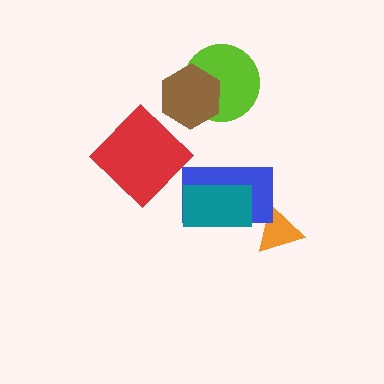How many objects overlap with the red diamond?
0 objects overlap with the red diamond.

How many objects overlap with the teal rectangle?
1 object overlaps with the teal rectangle.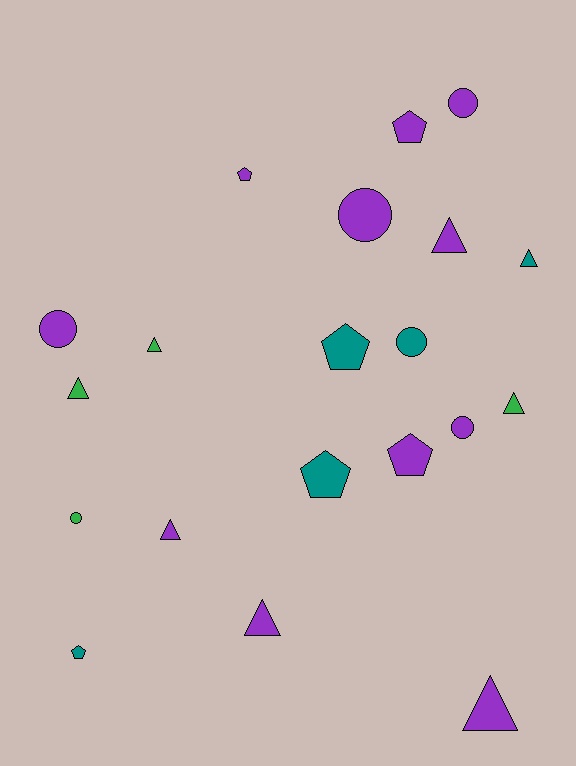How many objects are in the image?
There are 20 objects.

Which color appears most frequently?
Purple, with 11 objects.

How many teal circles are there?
There is 1 teal circle.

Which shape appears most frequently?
Triangle, with 8 objects.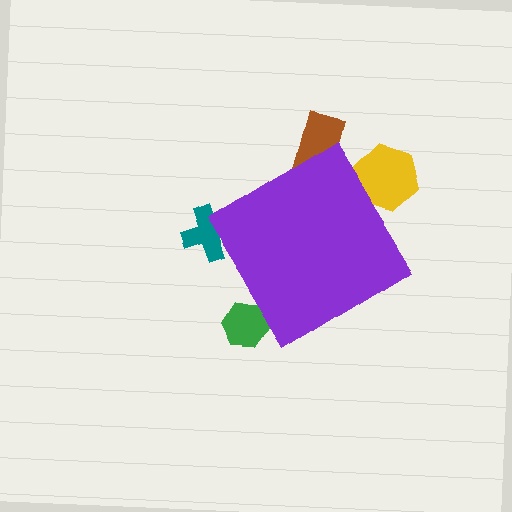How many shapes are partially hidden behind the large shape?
4 shapes are partially hidden.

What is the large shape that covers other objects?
A purple diamond.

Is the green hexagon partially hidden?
Yes, the green hexagon is partially hidden behind the purple diamond.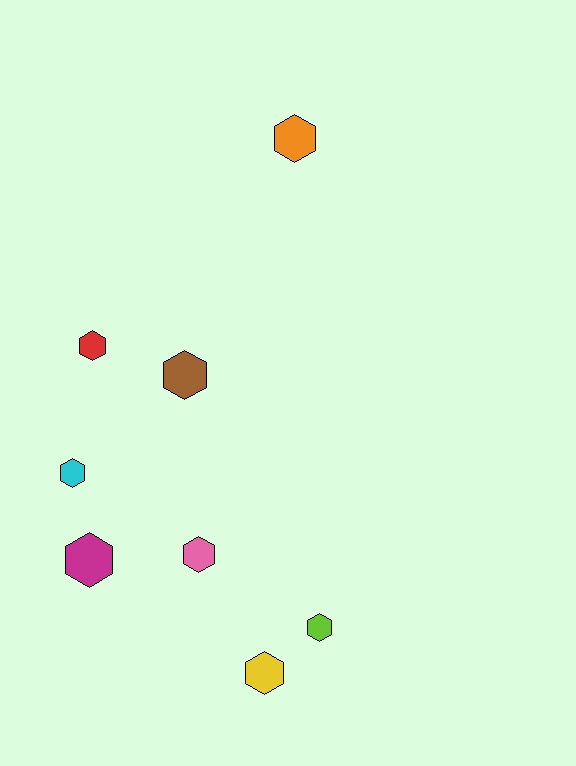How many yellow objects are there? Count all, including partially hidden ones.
There is 1 yellow object.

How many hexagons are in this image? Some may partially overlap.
There are 8 hexagons.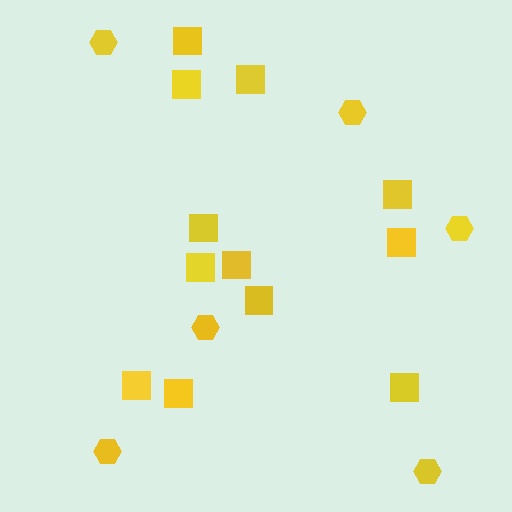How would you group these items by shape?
There are 2 groups: one group of hexagons (6) and one group of squares (12).